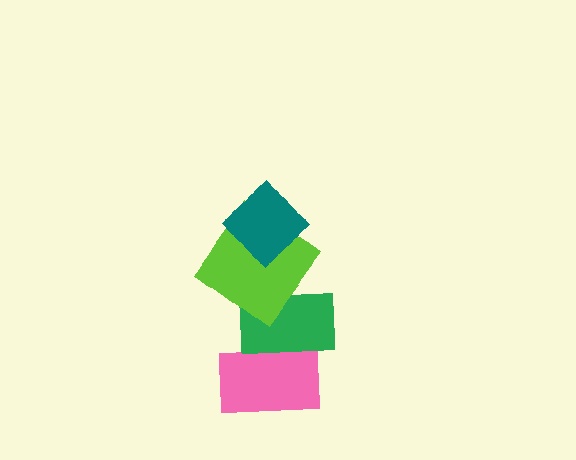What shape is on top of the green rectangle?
The lime diamond is on top of the green rectangle.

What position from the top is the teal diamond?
The teal diamond is 1st from the top.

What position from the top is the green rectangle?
The green rectangle is 3rd from the top.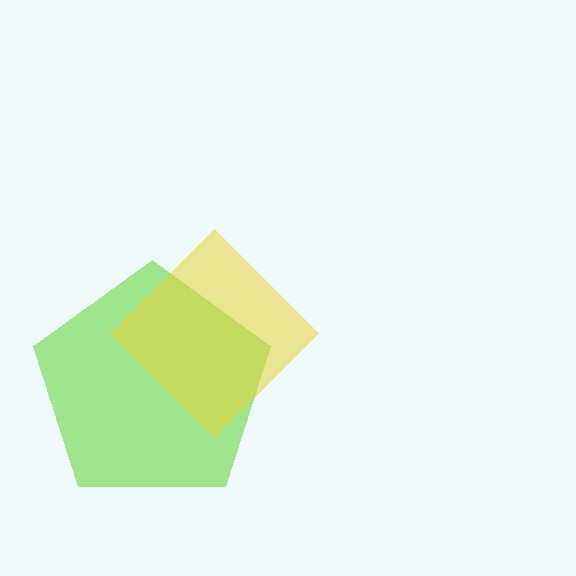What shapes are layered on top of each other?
The layered shapes are: a lime pentagon, a yellow diamond.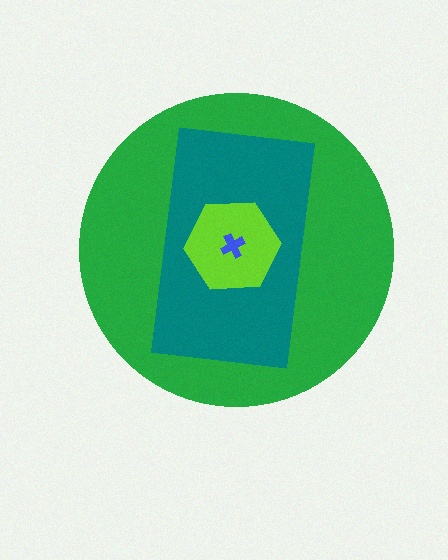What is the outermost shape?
The green circle.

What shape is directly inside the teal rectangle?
The lime hexagon.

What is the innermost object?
The blue cross.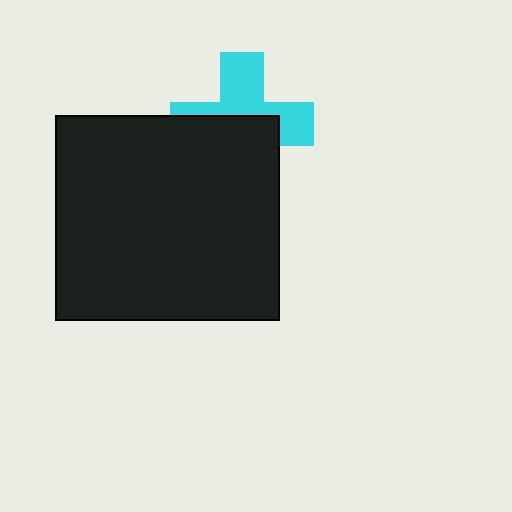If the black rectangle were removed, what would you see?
You would see the complete cyan cross.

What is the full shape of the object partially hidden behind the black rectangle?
The partially hidden object is a cyan cross.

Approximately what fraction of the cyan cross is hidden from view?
Roughly 51% of the cyan cross is hidden behind the black rectangle.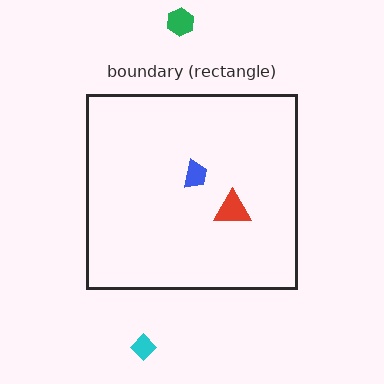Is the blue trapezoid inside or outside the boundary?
Inside.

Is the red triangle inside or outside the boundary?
Inside.